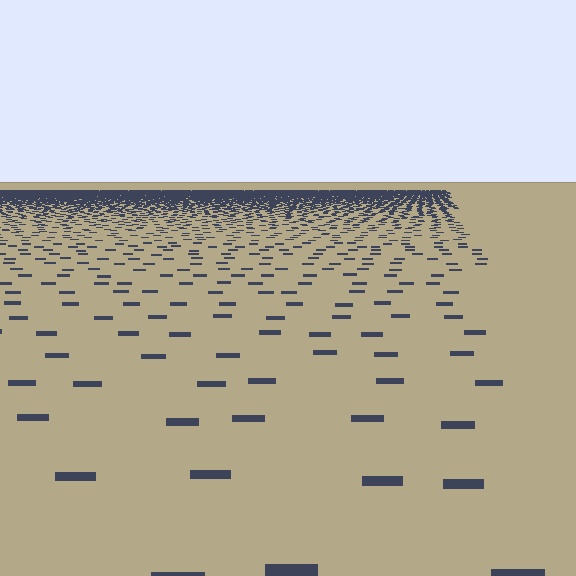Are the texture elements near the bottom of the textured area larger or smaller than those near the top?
Larger. Near the bottom, elements are closer to the viewer and appear at a bigger on-screen size.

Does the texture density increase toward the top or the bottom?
Density increases toward the top.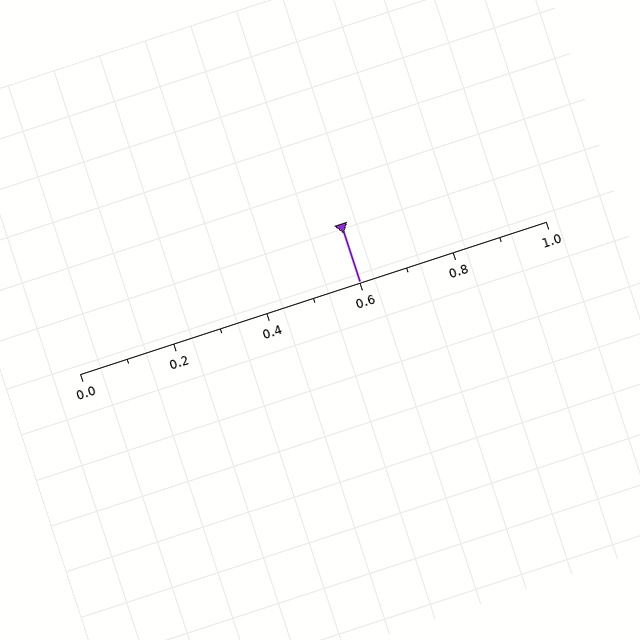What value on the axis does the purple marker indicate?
The marker indicates approximately 0.6.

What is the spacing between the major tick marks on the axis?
The major ticks are spaced 0.2 apart.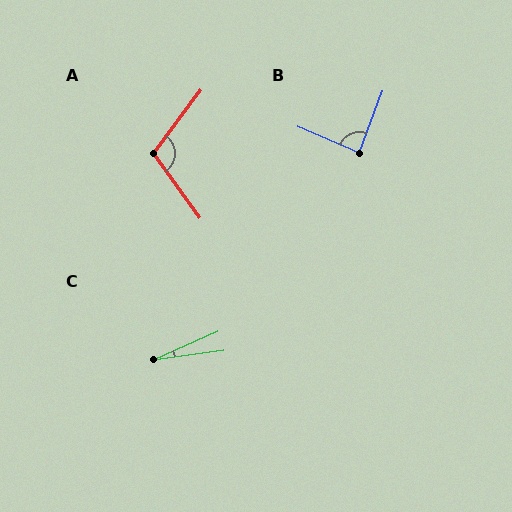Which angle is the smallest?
C, at approximately 16 degrees.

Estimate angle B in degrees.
Approximately 87 degrees.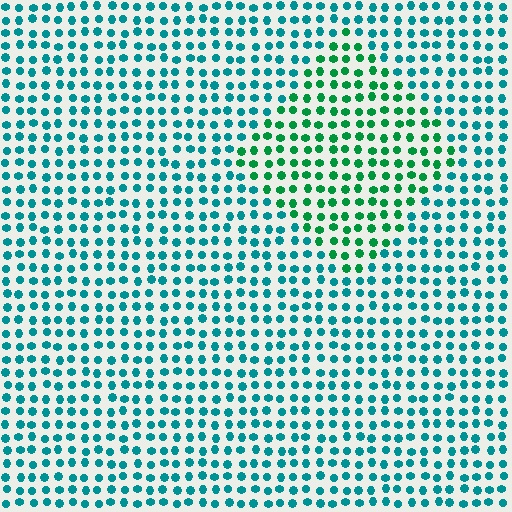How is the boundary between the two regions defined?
The boundary is defined purely by a slight shift in hue (about 37 degrees). Spacing, size, and orientation are identical on both sides.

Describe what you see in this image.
The image is filled with small teal elements in a uniform arrangement. A diamond-shaped region is visible where the elements are tinted to a slightly different hue, forming a subtle color boundary.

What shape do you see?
I see a diamond.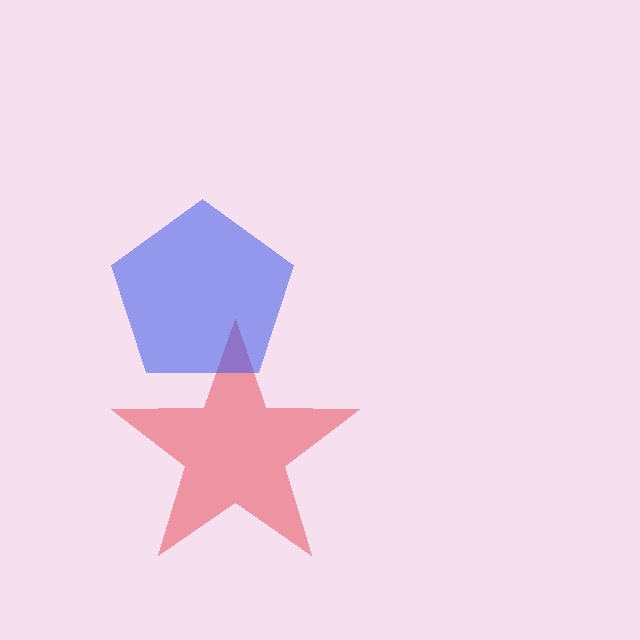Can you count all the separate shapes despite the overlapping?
Yes, there are 2 separate shapes.